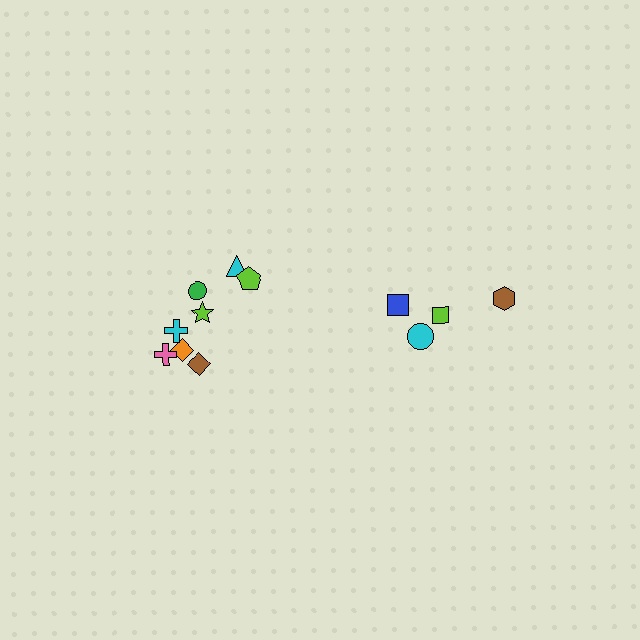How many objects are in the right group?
There are 4 objects.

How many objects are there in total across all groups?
There are 12 objects.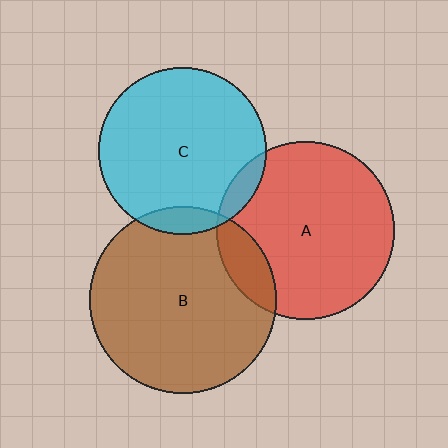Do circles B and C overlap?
Yes.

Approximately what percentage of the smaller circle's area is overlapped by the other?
Approximately 10%.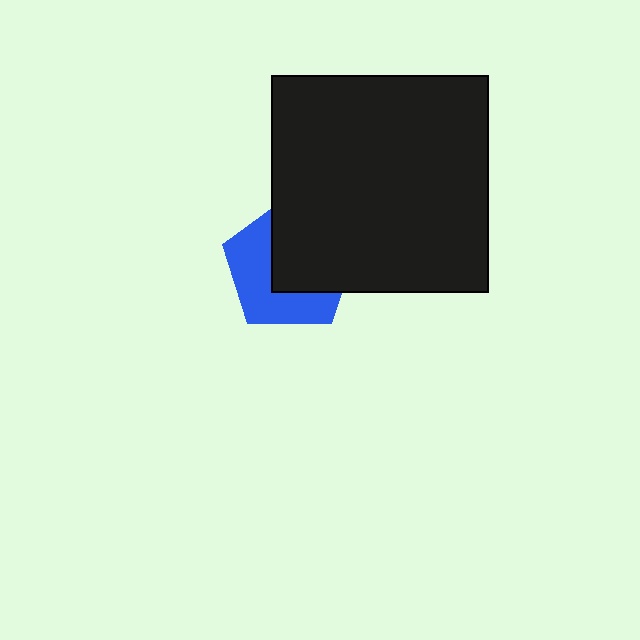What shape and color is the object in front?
The object in front is a black square.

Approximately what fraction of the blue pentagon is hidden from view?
Roughly 52% of the blue pentagon is hidden behind the black square.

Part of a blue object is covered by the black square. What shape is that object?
It is a pentagon.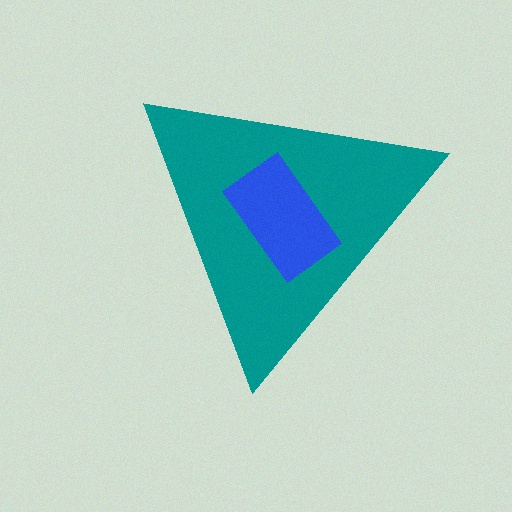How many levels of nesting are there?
2.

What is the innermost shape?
The blue rectangle.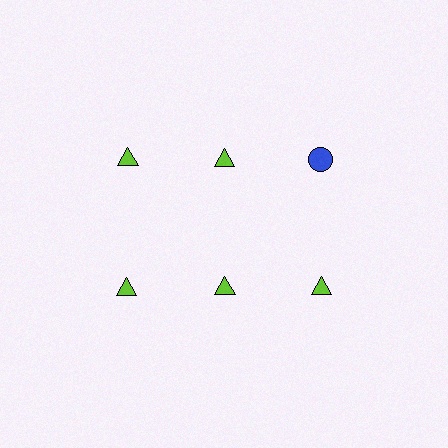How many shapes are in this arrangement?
There are 6 shapes arranged in a grid pattern.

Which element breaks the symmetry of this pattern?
The blue circle in the top row, center column breaks the symmetry. All other shapes are lime triangles.